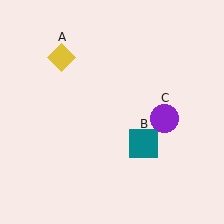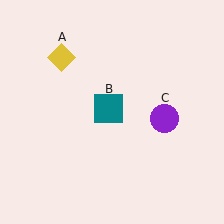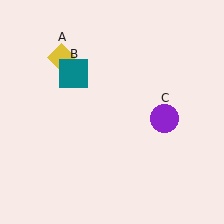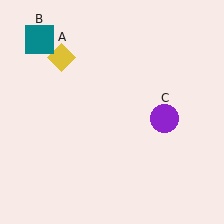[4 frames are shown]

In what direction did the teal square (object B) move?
The teal square (object B) moved up and to the left.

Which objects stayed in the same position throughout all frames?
Yellow diamond (object A) and purple circle (object C) remained stationary.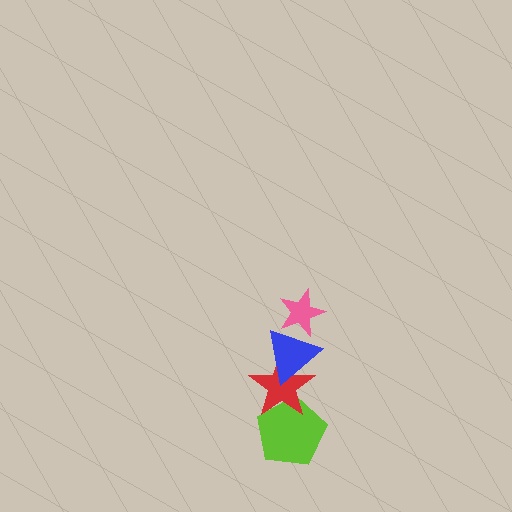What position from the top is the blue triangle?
The blue triangle is 2nd from the top.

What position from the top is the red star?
The red star is 3rd from the top.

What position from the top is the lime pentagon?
The lime pentagon is 4th from the top.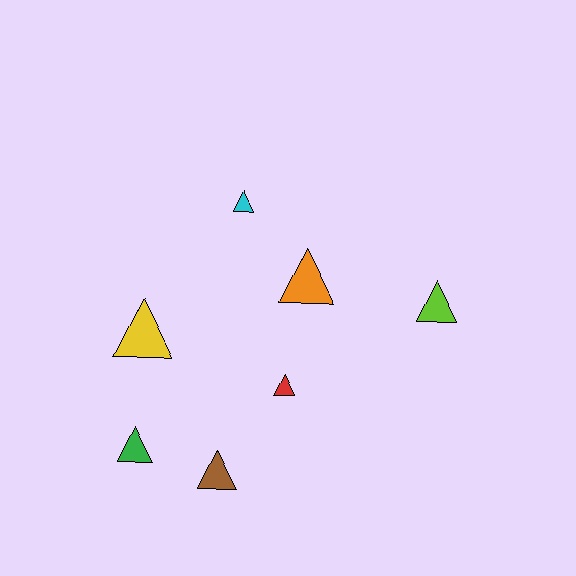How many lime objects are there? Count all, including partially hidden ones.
There is 1 lime object.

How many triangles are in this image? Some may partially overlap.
There are 7 triangles.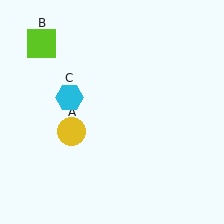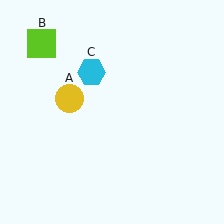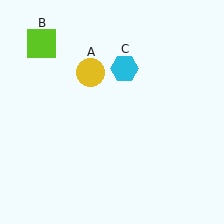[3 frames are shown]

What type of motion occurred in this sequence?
The yellow circle (object A), cyan hexagon (object C) rotated clockwise around the center of the scene.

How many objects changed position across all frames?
2 objects changed position: yellow circle (object A), cyan hexagon (object C).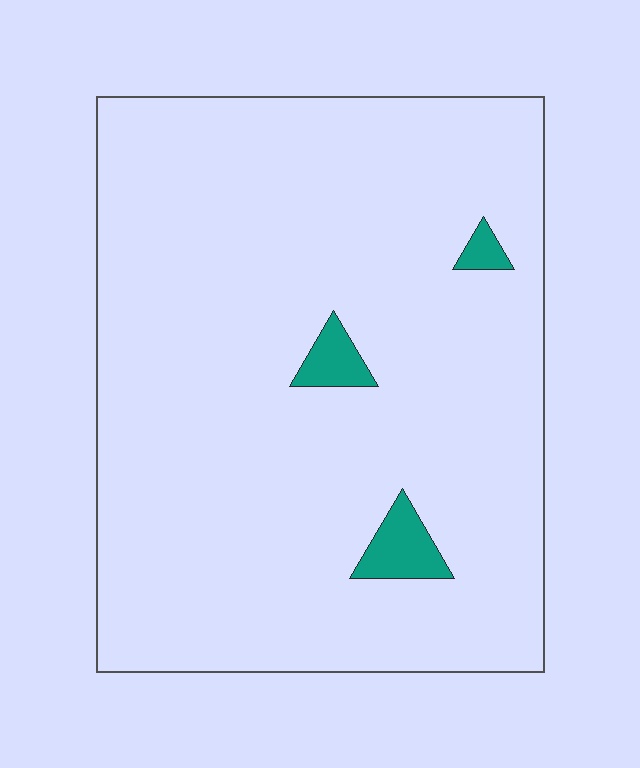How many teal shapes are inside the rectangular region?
3.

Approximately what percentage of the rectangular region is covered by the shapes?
Approximately 5%.